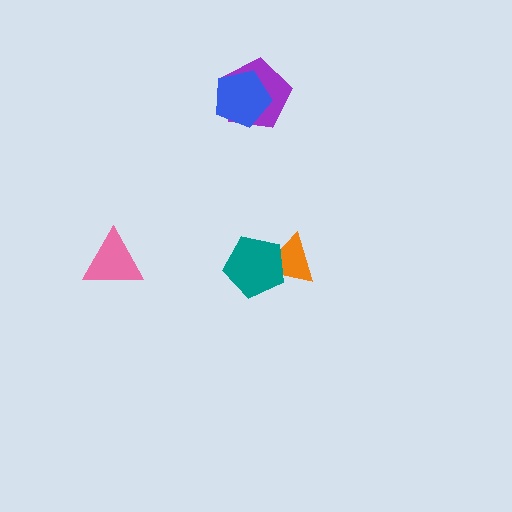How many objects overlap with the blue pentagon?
1 object overlaps with the blue pentagon.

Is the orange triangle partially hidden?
Yes, it is partially covered by another shape.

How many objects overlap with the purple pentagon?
1 object overlaps with the purple pentagon.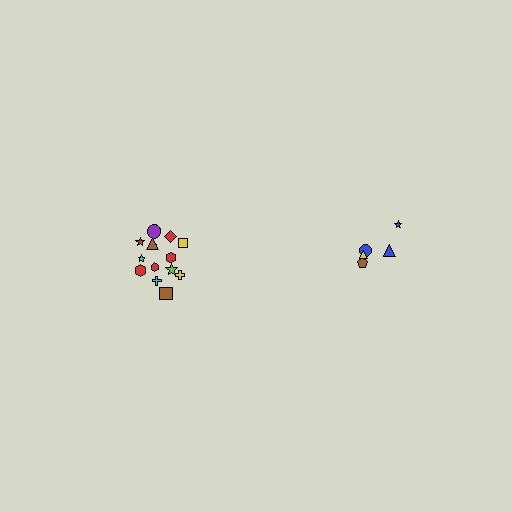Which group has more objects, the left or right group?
The left group.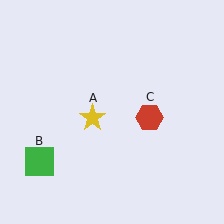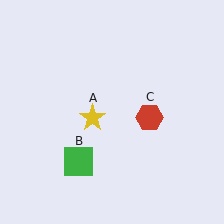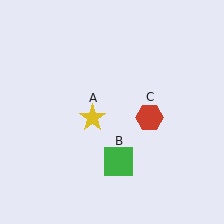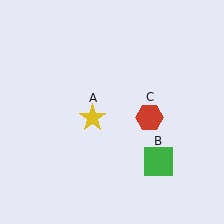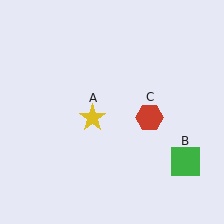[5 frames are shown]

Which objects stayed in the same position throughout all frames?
Yellow star (object A) and red hexagon (object C) remained stationary.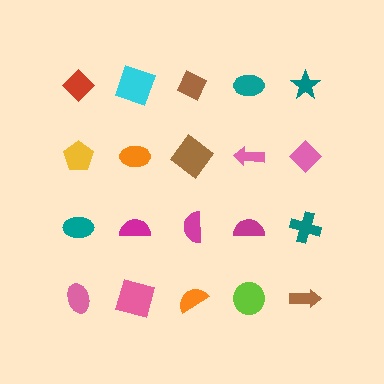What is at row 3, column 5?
A teal cross.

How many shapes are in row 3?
5 shapes.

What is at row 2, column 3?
A brown diamond.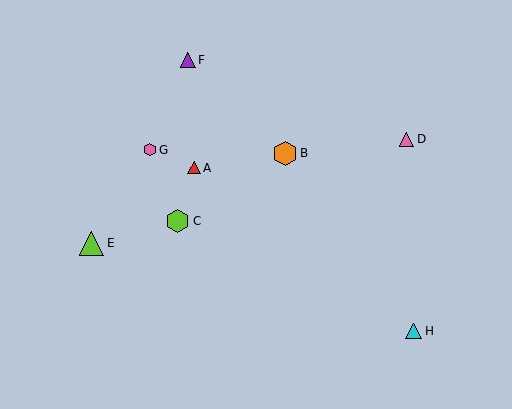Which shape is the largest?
The orange hexagon (labeled B) is the largest.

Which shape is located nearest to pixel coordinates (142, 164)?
The pink hexagon (labeled G) at (150, 150) is nearest to that location.